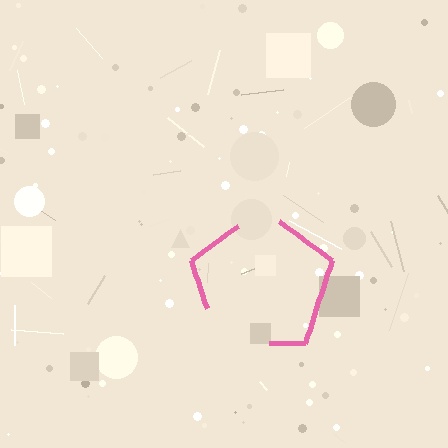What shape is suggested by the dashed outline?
The dashed outline suggests a pentagon.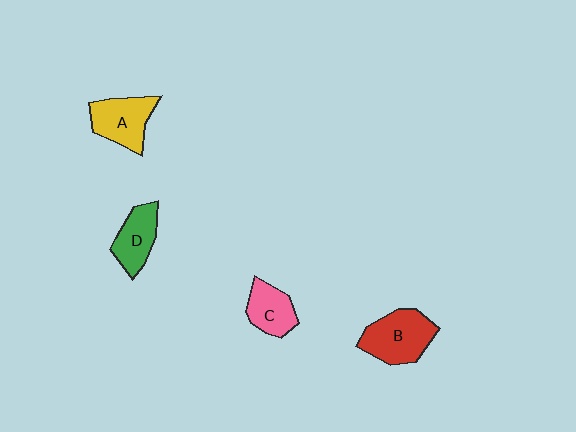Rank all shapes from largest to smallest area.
From largest to smallest: B (red), A (yellow), D (green), C (pink).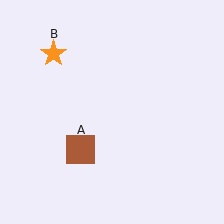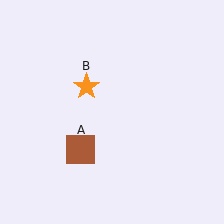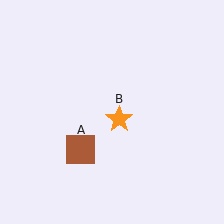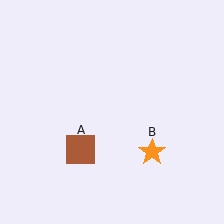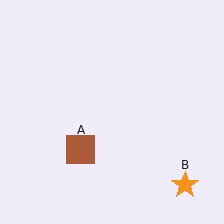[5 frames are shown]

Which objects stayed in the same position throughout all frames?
Brown square (object A) remained stationary.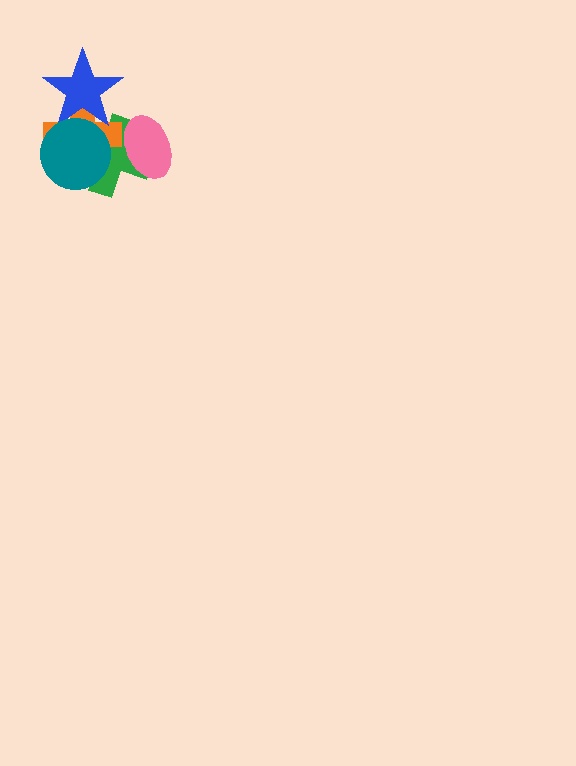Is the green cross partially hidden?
Yes, it is partially covered by another shape.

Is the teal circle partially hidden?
No, no other shape covers it.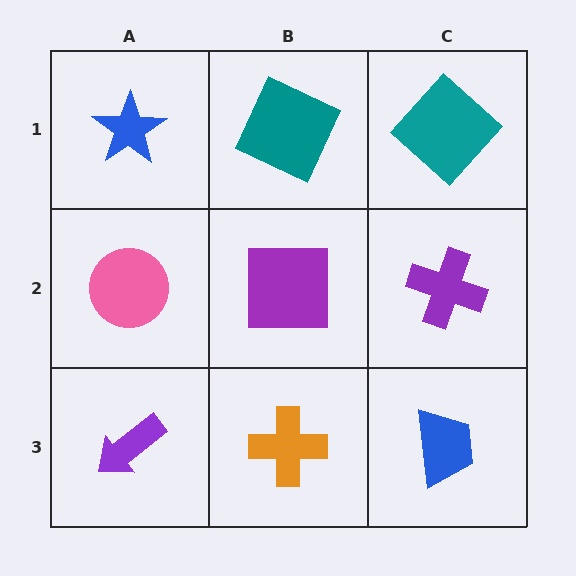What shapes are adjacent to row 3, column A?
A pink circle (row 2, column A), an orange cross (row 3, column B).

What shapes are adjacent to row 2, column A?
A blue star (row 1, column A), a purple arrow (row 3, column A), a purple square (row 2, column B).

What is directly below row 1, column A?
A pink circle.